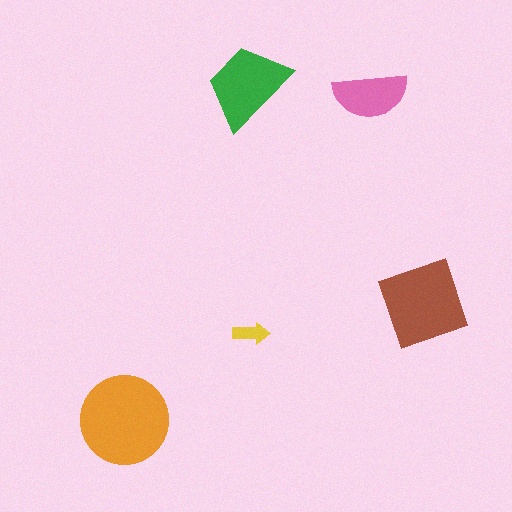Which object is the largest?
The orange circle.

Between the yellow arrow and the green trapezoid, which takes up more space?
The green trapezoid.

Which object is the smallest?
The yellow arrow.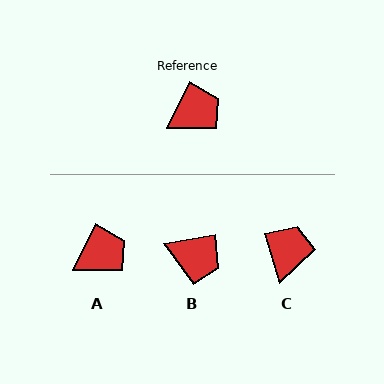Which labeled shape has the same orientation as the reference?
A.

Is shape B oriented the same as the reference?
No, it is off by about 54 degrees.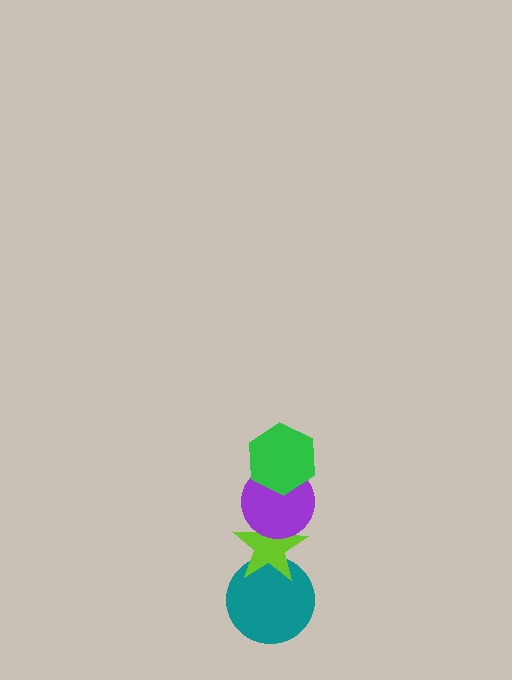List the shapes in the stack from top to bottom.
From top to bottom: the green hexagon, the purple circle, the lime star, the teal circle.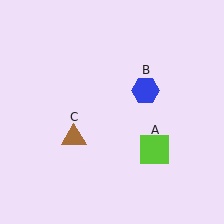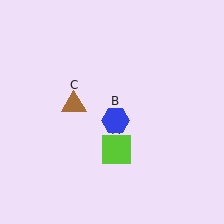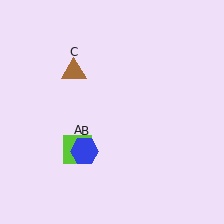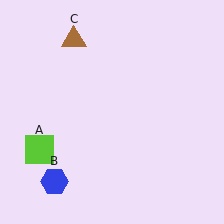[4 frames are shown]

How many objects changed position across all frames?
3 objects changed position: lime square (object A), blue hexagon (object B), brown triangle (object C).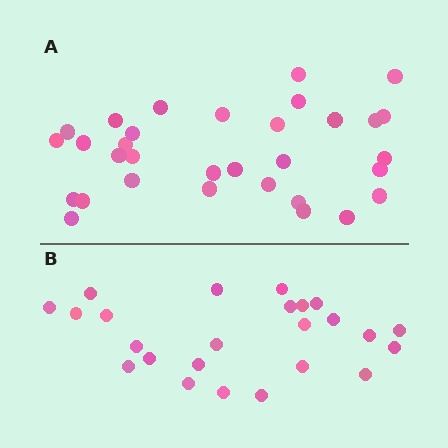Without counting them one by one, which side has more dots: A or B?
Region A (the top region) has more dots.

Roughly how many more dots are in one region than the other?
Region A has roughly 8 or so more dots than region B.